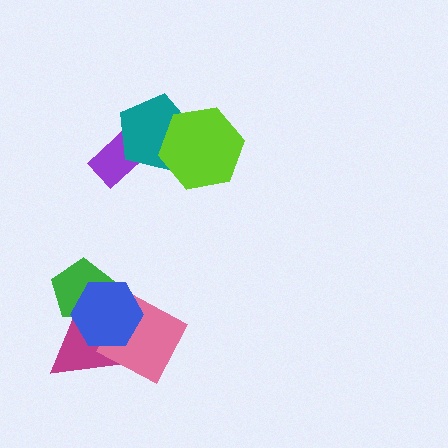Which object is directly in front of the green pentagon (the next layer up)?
The magenta triangle is directly in front of the green pentagon.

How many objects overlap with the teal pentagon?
2 objects overlap with the teal pentagon.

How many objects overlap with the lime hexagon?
1 object overlaps with the lime hexagon.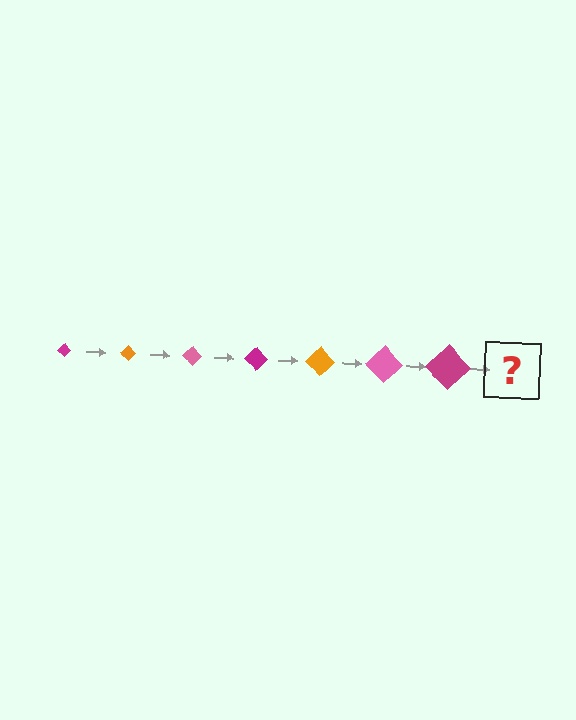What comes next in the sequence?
The next element should be an orange diamond, larger than the previous one.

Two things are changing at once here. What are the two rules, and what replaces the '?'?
The two rules are that the diamond grows larger each step and the color cycles through magenta, orange, and pink. The '?' should be an orange diamond, larger than the previous one.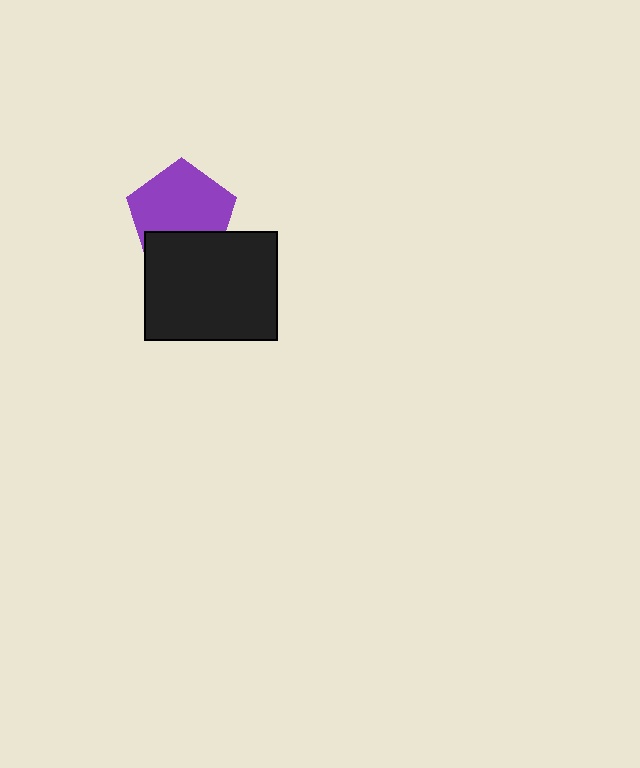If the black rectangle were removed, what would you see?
You would see the complete purple pentagon.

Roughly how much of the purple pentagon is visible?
Most of it is visible (roughly 70%).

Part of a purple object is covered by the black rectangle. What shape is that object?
It is a pentagon.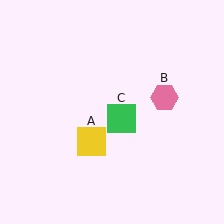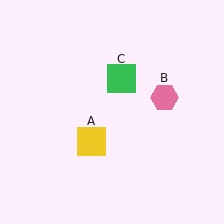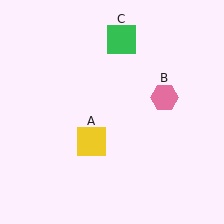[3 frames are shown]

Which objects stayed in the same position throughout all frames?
Yellow square (object A) and pink hexagon (object B) remained stationary.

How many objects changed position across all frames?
1 object changed position: green square (object C).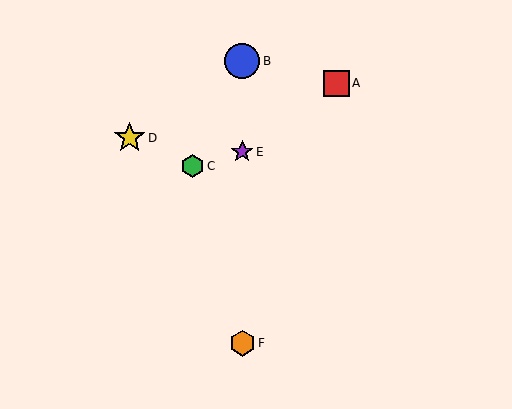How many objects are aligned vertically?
3 objects (B, E, F) are aligned vertically.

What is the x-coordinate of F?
Object F is at x≈242.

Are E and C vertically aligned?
No, E is at x≈242 and C is at x≈192.